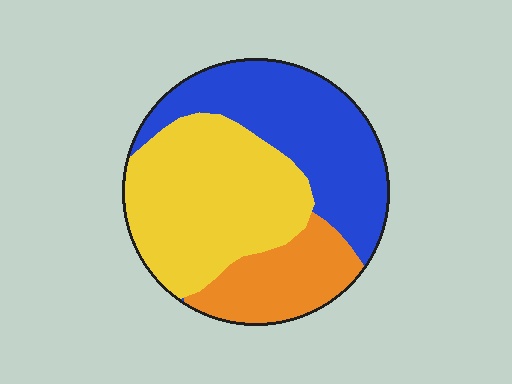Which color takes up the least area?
Orange, at roughly 20%.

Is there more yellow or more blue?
Yellow.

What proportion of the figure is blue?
Blue covers about 40% of the figure.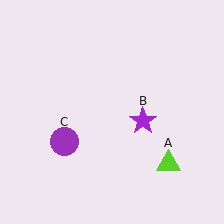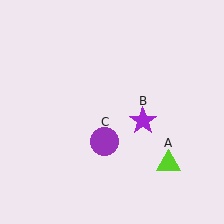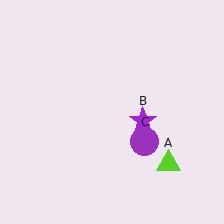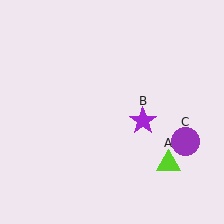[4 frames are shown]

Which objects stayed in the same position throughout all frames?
Lime triangle (object A) and purple star (object B) remained stationary.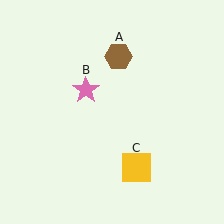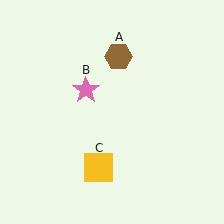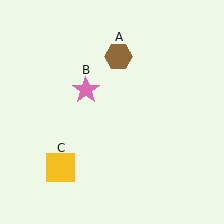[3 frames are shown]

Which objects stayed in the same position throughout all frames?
Brown hexagon (object A) and pink star (object B) remained stationary.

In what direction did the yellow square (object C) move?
The yellow square (object C) moved left.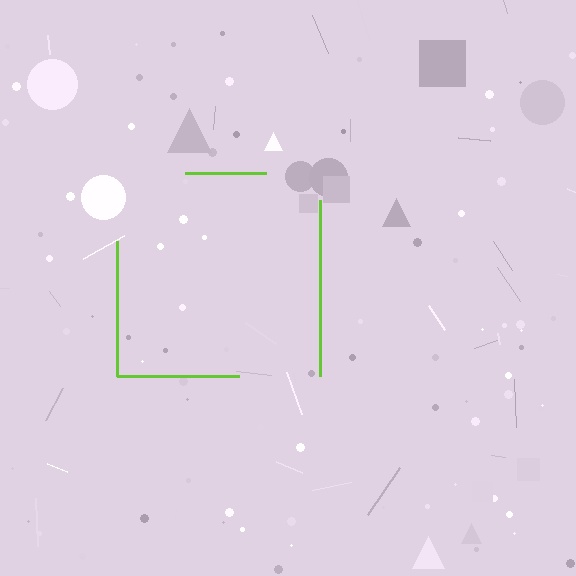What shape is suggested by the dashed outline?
The dashed outline suggests a square.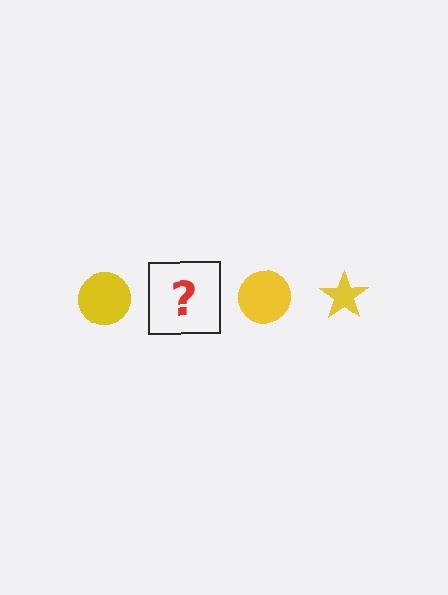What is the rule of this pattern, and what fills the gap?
The rule is that the pattern cycles through circle, star shapes in yellow. The gap should be filled with a yellow star.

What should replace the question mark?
The question mark should be replaced with a yellow star.